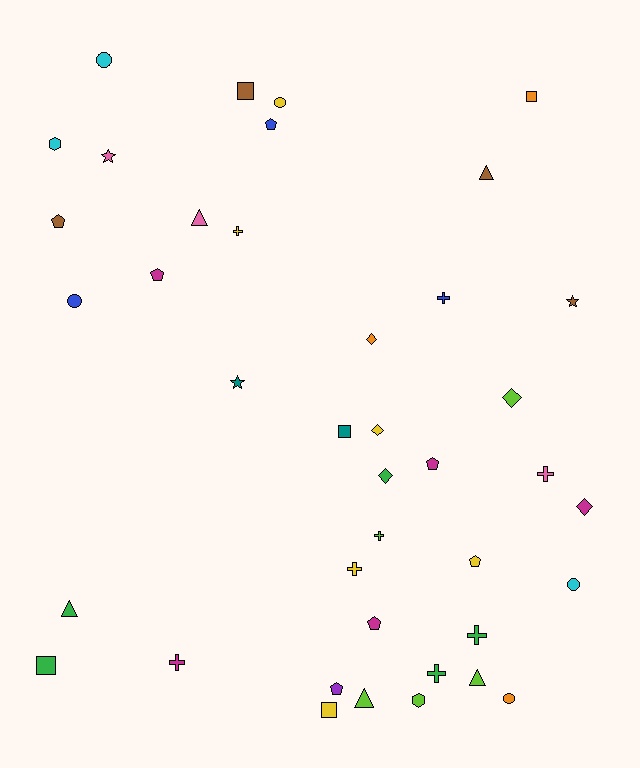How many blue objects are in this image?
There are 3 blue objects.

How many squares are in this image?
There are 5 squares.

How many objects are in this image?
There are 40 objects.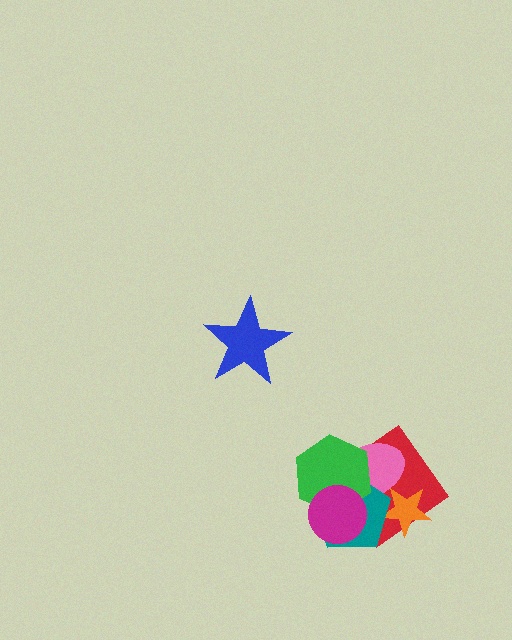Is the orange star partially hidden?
Yes, it is partially covered by another shape.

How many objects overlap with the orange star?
3 objects overlap with the orange star.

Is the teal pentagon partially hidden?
Yes, it is partially covered by another shape.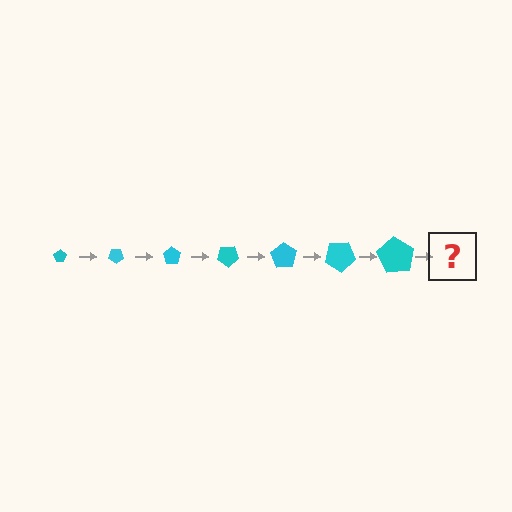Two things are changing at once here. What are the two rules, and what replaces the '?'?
The two rules are that the pentagon grows larger each step and it rotates 35 degrees each step. The '?' should be a pentagon, larger than the previous one and rotated 245 degrees from the start.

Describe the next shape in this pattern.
It should be a pentagon, larger than the previous one and rotated 245 degrees from the start.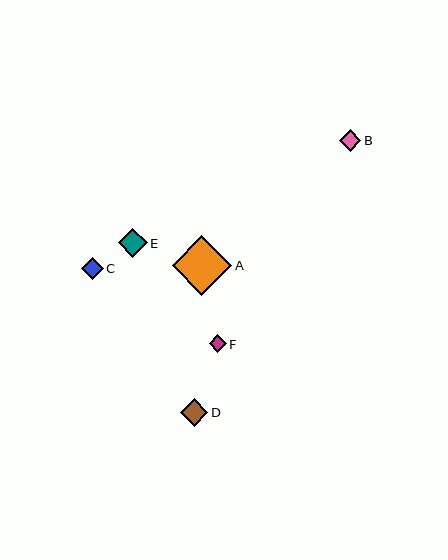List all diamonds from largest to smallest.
From largest to smallest: A, E, D, C, B, F.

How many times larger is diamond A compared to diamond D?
Diamond A is approximately 2.2 times the size of diamond D.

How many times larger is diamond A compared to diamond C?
Diamond A is approximately 2.7 times the size of diamond C.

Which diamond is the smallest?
Diamond F is the smallest with a size of approximately 17 pixels.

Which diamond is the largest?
Diamond A is the largest with a size of approximately 59 pixels.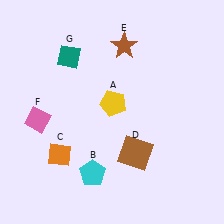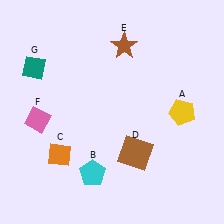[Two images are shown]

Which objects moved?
The objects that moved are: the yellow pentagon (A), the teal diamond (G).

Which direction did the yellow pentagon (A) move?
The yellow pentagon (A) moved right.